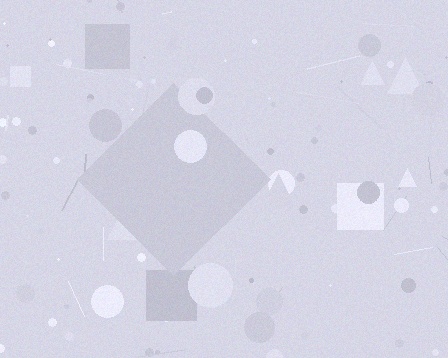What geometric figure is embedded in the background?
A diamond is embedded in the background.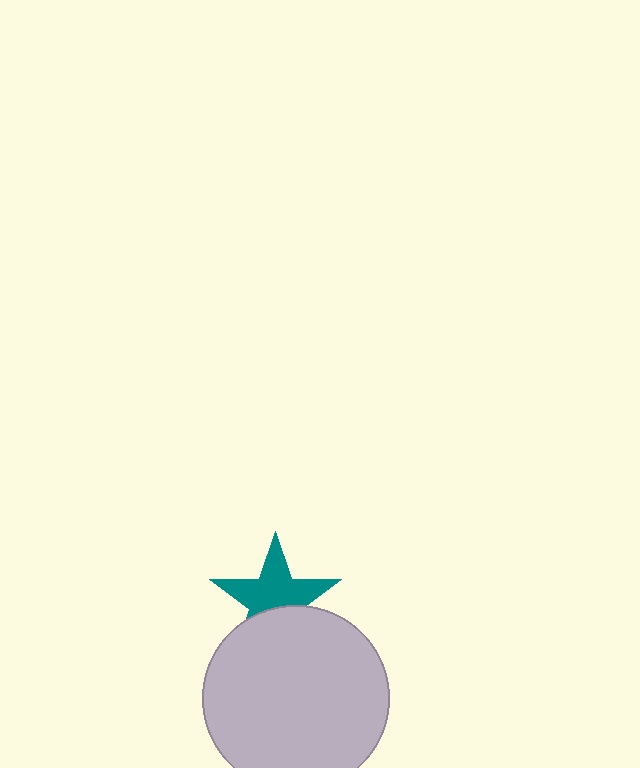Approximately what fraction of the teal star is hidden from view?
Roughly 37% of the teal star is hidden behind the light gray circle.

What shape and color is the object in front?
The object in front is a light gray circle.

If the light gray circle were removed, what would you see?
You would see the complete teal star.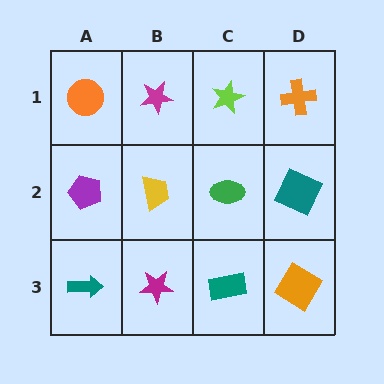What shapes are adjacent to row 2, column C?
A lime star (row 1, column C), a teal rectangle (row 3, column C), a yellow trapezoid (row 2, column B), a teal square (row 2, column D).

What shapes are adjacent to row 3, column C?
A green ellipse (row 2, column C), a magenta star (row 3, column B), an orange diamond (row 3, column D).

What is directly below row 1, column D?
A teal square.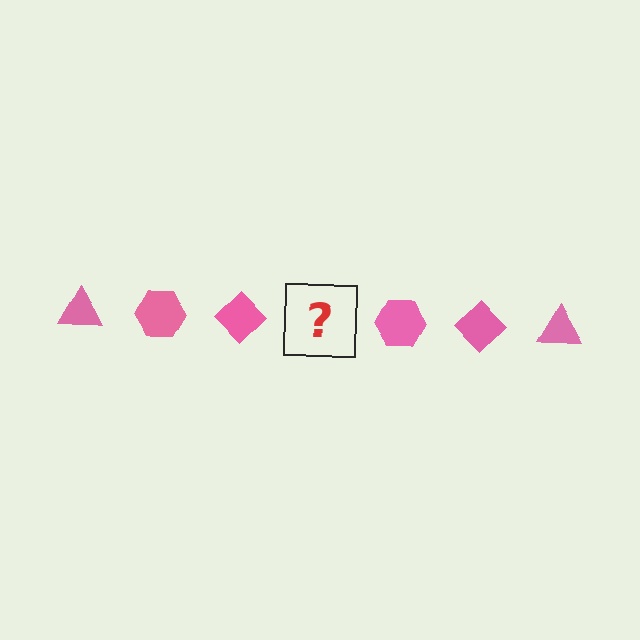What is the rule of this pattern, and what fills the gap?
The rule is that the pattern cycles through triangle, hexagon, diamond shapes in pink. The gap should be filled with a pink triangle.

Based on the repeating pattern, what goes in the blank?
The blank should be a pink triangle.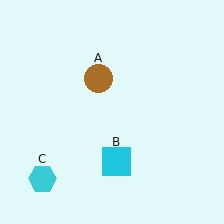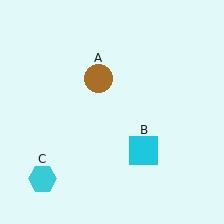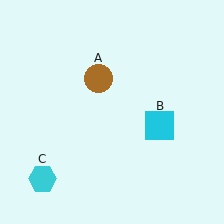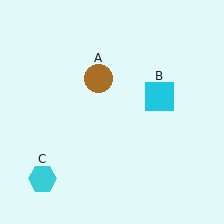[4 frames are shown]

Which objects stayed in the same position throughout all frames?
Brown circle (object A) and cyan hexagon (object C) remained stationary.